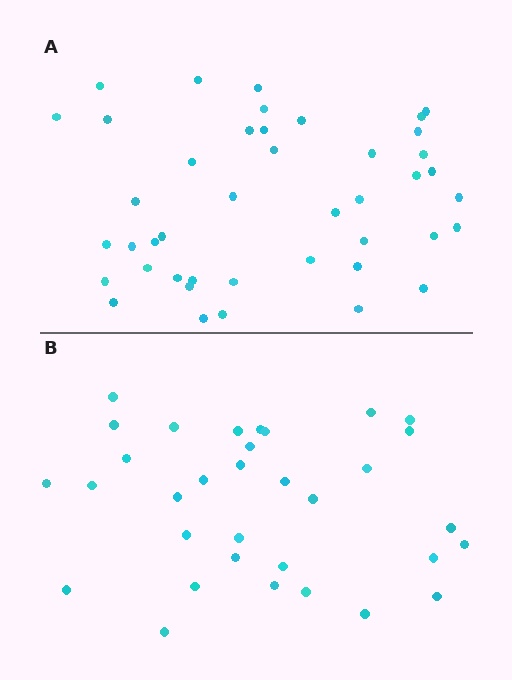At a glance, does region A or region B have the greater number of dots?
Region A (the top region) has more dots.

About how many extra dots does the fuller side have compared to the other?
Region A has roughly 10 or so more dots than region B.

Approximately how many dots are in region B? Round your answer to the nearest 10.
About 30 dots. (The exact count is 33, which rounds to 30.)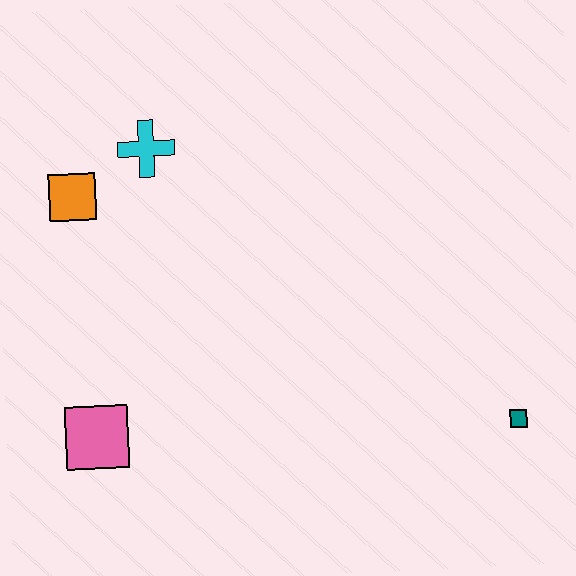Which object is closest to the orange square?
The cyan cross is closest to the orange square.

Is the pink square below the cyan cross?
Yes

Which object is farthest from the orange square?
The teal square is farthest from the orange square.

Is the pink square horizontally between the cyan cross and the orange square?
Yes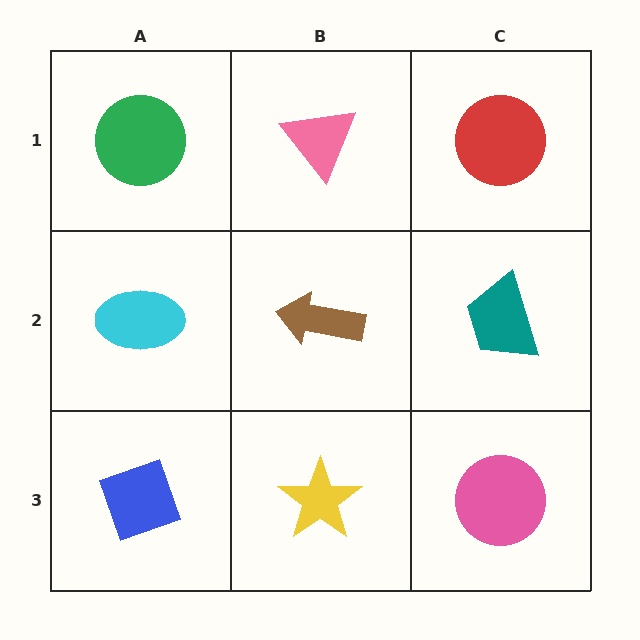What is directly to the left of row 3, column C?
A yellow star.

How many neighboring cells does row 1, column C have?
2.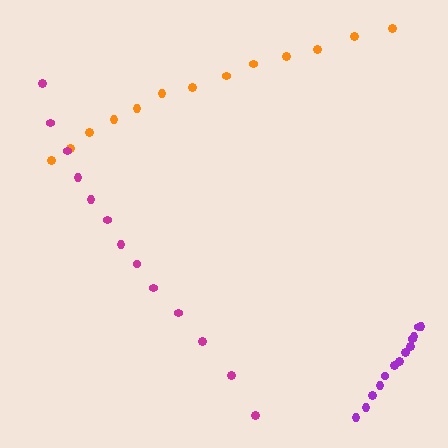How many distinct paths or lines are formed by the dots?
There are 3 distinct paths.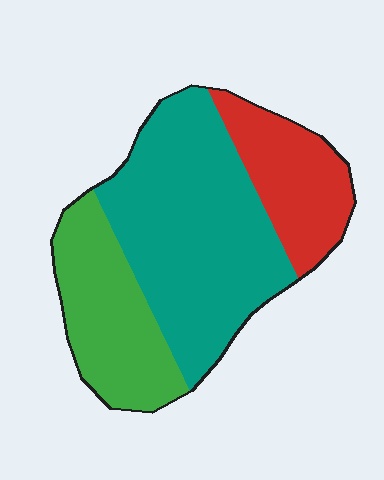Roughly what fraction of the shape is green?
Green covers about 25% of the shape.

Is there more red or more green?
Green.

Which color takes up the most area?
Teal, at roughly 50%.